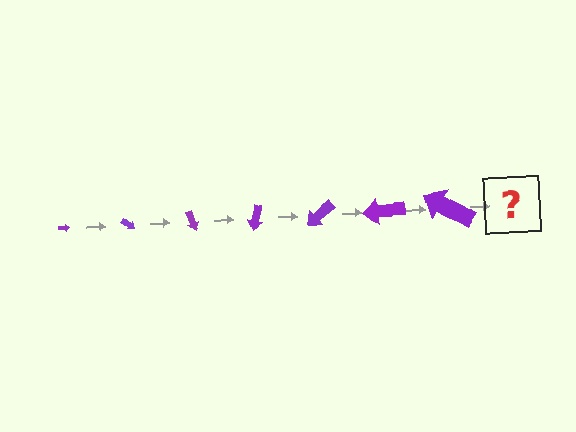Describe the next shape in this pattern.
It should be an arrow, larger than the previous one and rotated 245 degrees from the start.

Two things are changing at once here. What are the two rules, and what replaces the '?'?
The two rules are that the arrow grows larger each step and it rotates 35 degrees each step. The '?' should be an arrow, larger than the previous one and rotated 245 degrees from the start.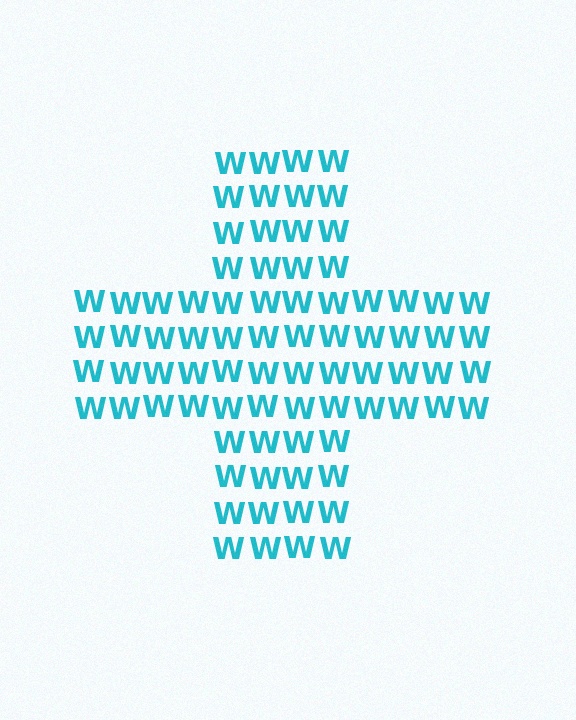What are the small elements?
The small elements are letter W's.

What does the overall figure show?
The overall figure shows a cross.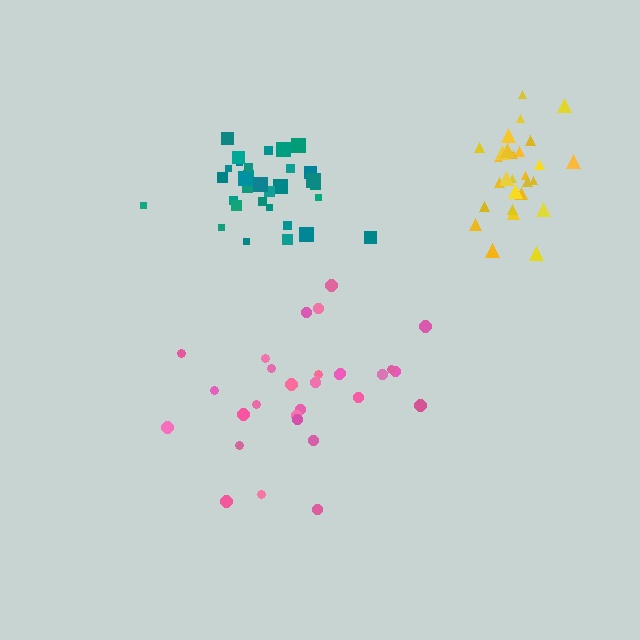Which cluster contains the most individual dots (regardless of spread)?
Teal (32).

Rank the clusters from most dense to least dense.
yellow, teal, pink.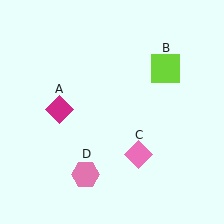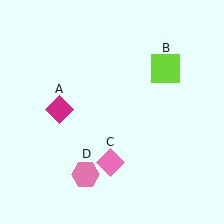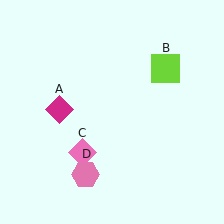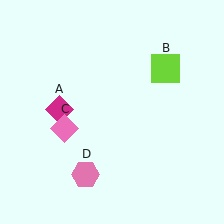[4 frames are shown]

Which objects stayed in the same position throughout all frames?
Magenta diamond (object A) and lime square (object B) and pink hexagon (object D) remained stationary.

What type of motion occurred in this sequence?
The pink diamond (object C) rotated clockwise around the center of the scene.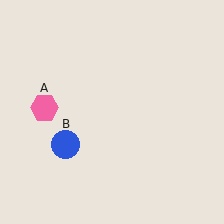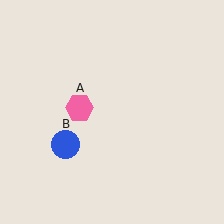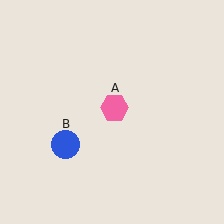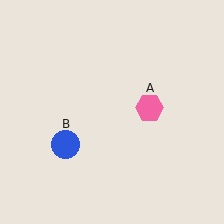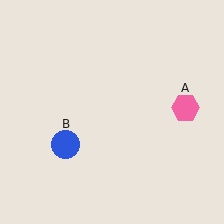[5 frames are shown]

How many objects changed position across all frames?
1 object changed position: pink hexagon (object A).